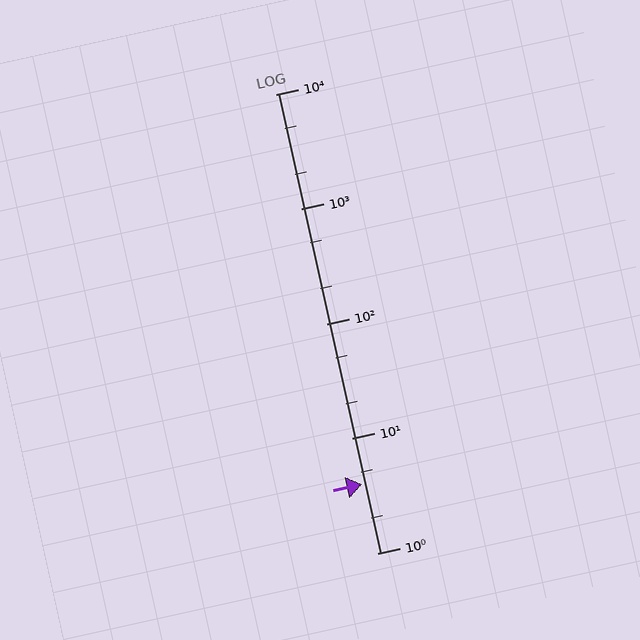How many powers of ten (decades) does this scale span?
The scale spans 4 decades, from 1 to 10000.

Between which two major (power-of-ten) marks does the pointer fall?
The pointer is between 1 and 10.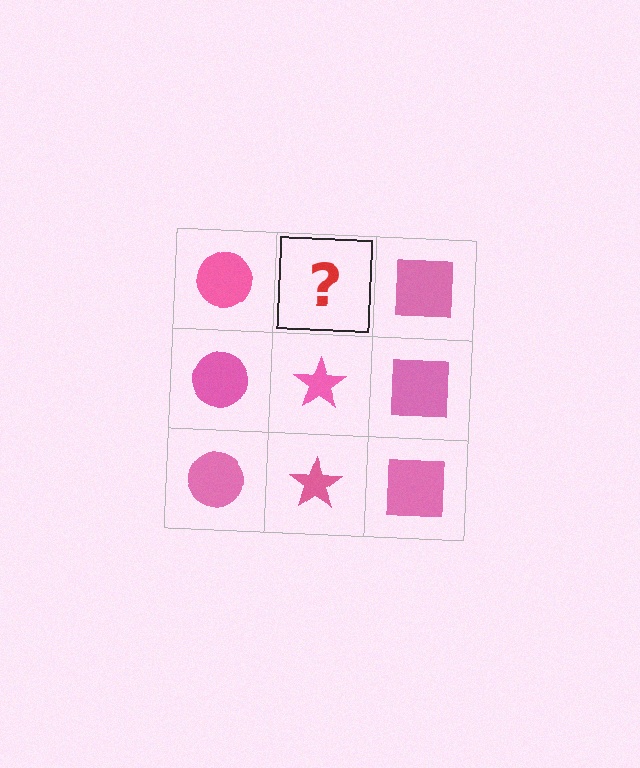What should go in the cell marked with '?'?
The missing cell should contain a pink star.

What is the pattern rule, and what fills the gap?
The rule is that each column has a consistent shape. The gap should be filled with a pink star.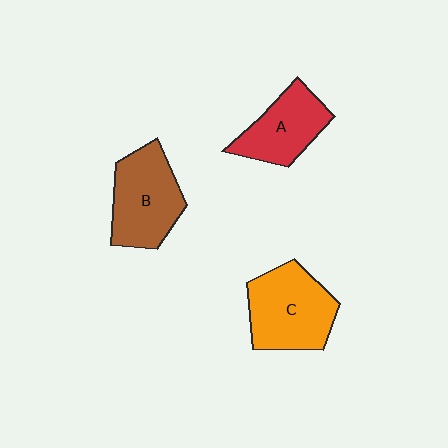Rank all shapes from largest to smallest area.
From largest to smallest: C (orange), B (brown), A (red).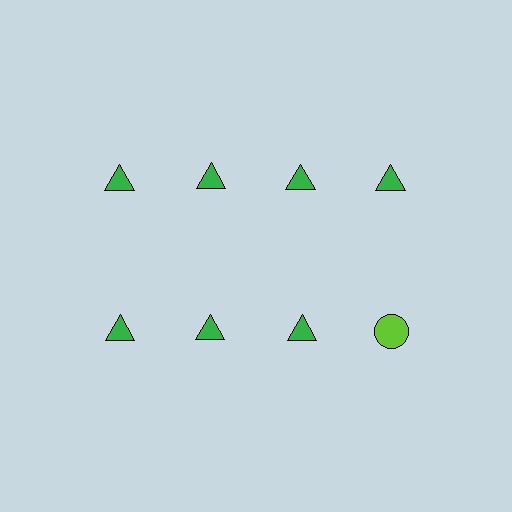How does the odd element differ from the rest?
It differs in both color (lime instead of green) and shape (circle instead of triangle).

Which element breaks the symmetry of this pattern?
The lime circle in the second row, second from right column breaks the symmetry. All other shapes are green triangles.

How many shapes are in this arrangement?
There are 8 shapes arranged in a grid pattern.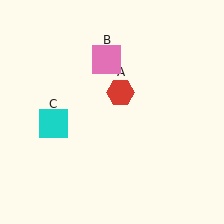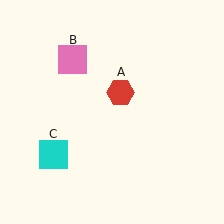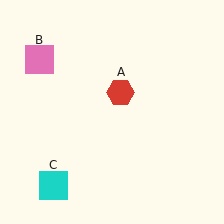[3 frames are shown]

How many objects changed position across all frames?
2 objects changed position: pink square (object B), cyan square (object C).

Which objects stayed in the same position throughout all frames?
Red hexagon (object A) remained stationary.